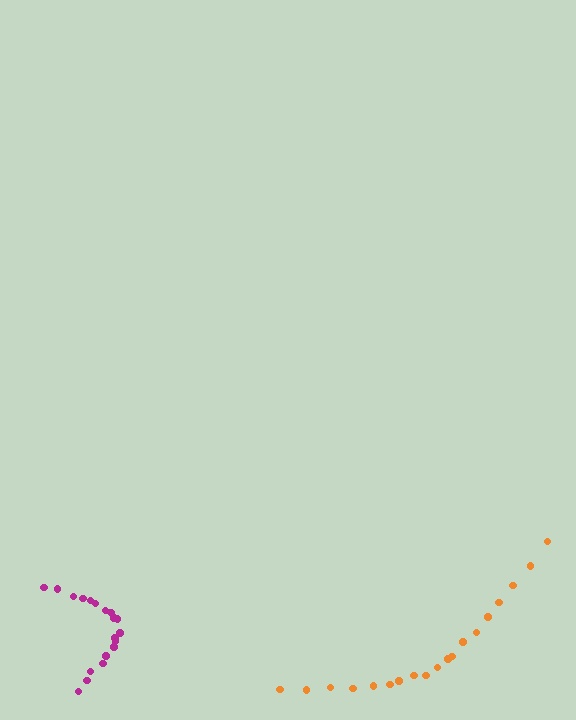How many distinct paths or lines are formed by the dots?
There are 2 distinct paths.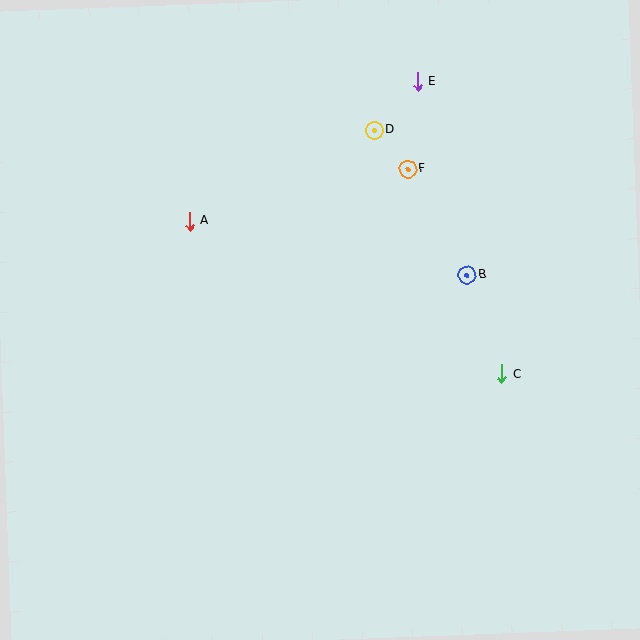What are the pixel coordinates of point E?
Point E is at (418, 81).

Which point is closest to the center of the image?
Point B at (467, 275) is closest to the center.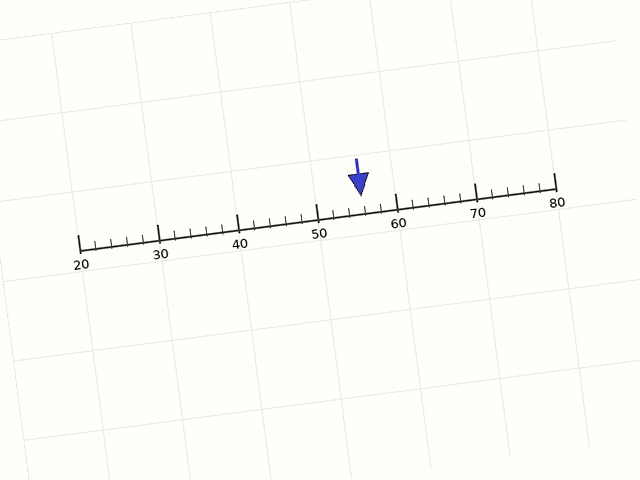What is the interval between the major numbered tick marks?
The major tick marks are spaced 10 units apart.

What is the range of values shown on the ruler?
The ruler shows values from 20 to 80.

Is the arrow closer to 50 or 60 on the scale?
The arrow is closer to 60.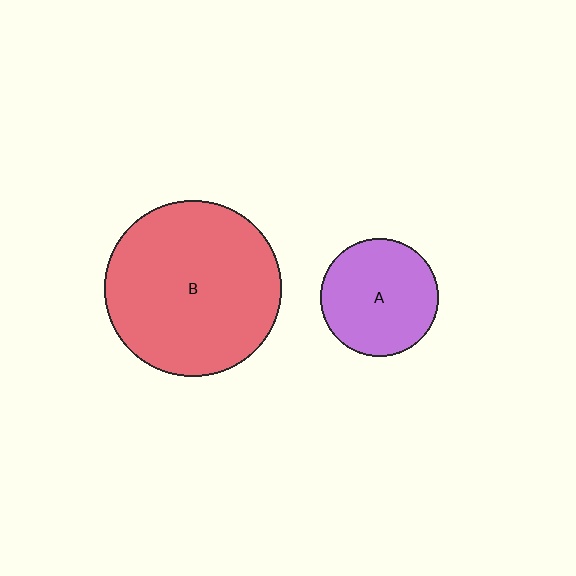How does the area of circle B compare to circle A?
Approximately 2.2 times.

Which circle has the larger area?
Circle B (red).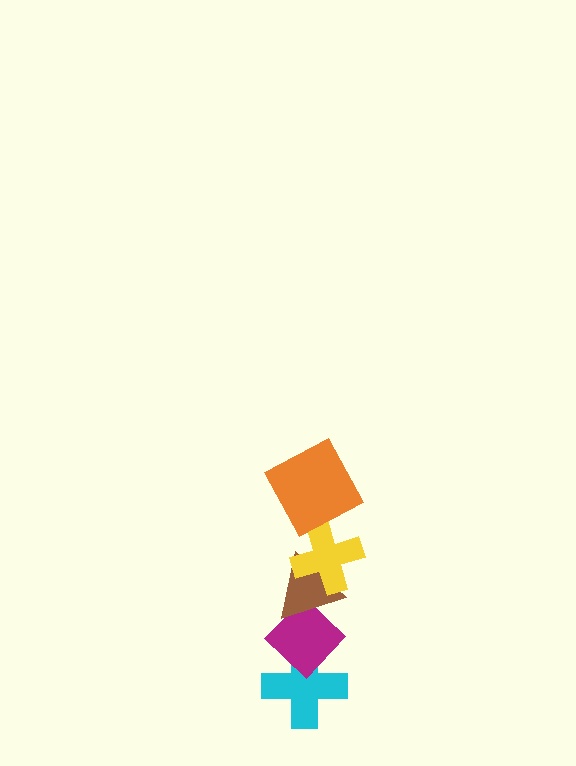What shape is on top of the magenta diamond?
The brown triangle is on top of the magenta diamond.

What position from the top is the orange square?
The orange square is 1st from the top.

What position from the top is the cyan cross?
The cyan cross is 5th from the top.